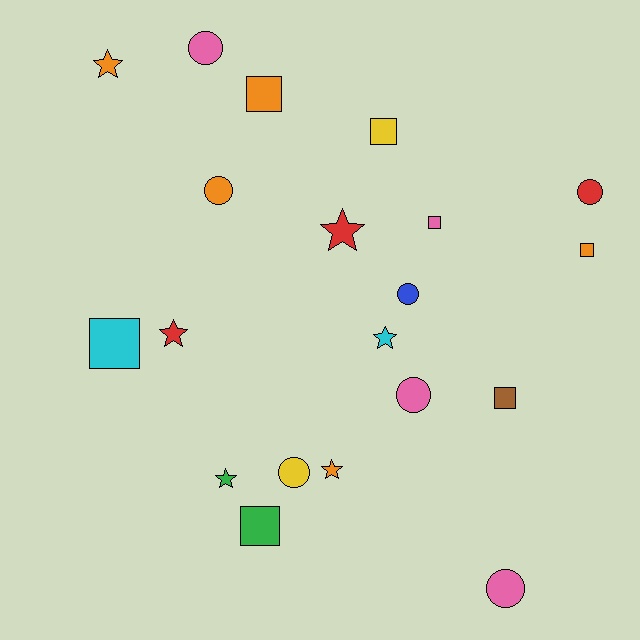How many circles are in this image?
There are 7 circles.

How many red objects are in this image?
There are 3 red objects.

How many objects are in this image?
There are 20 objects.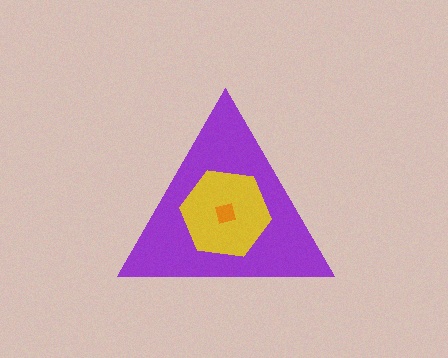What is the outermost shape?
The purple triangle.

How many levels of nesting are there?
3.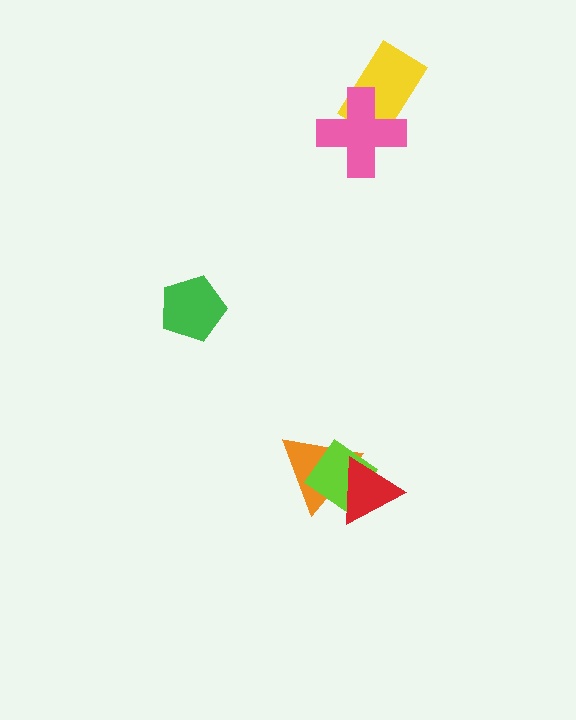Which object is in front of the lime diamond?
The red triangle is in front of the lime diamond.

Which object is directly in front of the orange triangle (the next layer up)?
The lime diamond is directly in front of the orange triangle.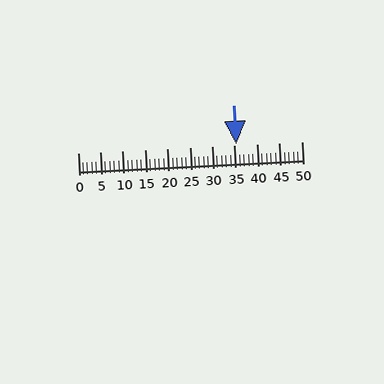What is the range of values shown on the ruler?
The ruler shows values from 0 to 50.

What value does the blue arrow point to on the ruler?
The blue arrow points to approximately 35.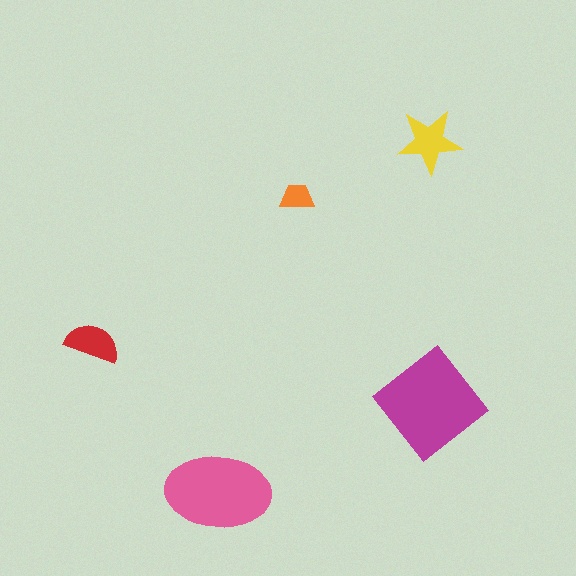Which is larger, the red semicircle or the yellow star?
The yellow star.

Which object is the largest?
The magenta diamond.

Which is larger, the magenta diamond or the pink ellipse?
The magenta diamond.